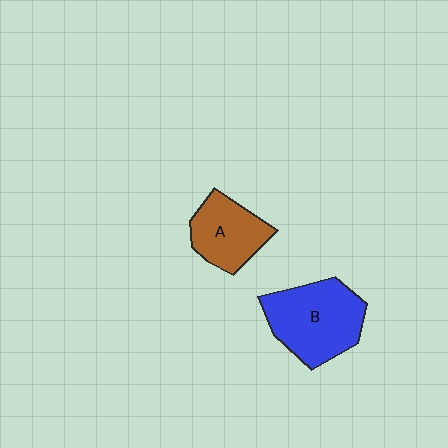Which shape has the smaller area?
Shape A (brown).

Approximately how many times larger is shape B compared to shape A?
Approximately 1.5 times.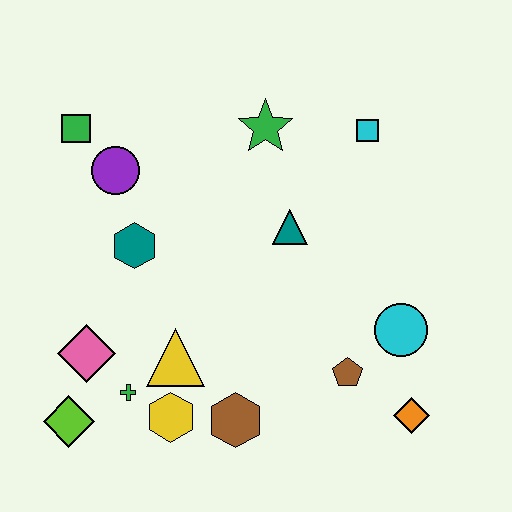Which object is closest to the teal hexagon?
The purple circle is closest to the teal hexagon.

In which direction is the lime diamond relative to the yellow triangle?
The lime diamond is to the left of the yellow triangle.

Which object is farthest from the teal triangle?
The lime diamond is farthest from the teal triangle.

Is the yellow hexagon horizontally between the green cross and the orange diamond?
Yes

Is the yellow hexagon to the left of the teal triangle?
Yes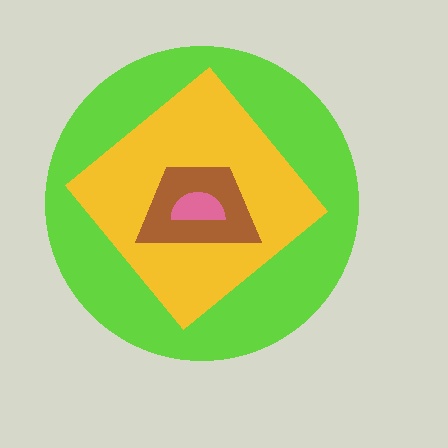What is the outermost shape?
The lime circle.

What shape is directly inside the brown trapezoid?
The pink semicircle.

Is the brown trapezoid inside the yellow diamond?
Yes.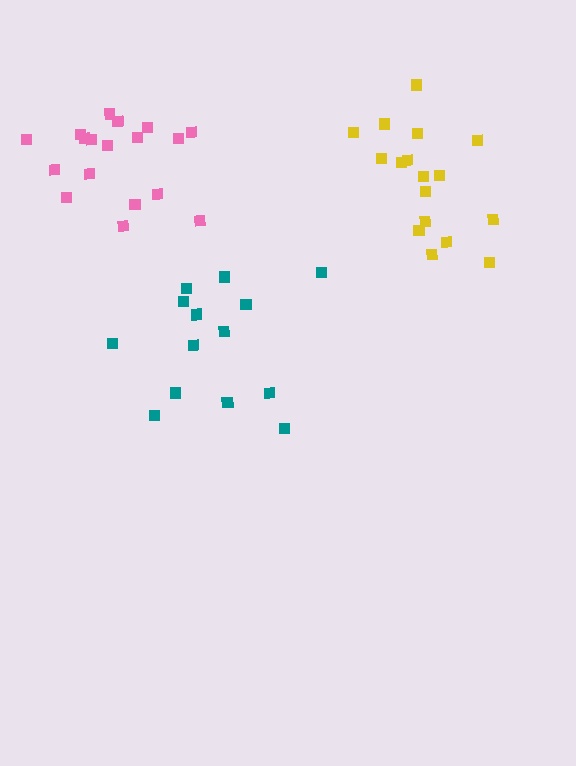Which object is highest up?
The pink cluster is topmost.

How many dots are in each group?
Group 1: 14 dots, Group 2: 18 dots, Group 3: 17 dots (49 total).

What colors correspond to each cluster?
The clusters are colored: teal, pink, yellow.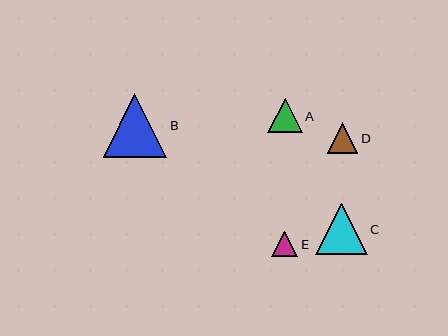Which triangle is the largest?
Triangle B is the largest with a size of approximately 64 pixels.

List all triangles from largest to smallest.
From largest to smallest: B, C, A, D, E.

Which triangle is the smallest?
Triangle E is the smallest with a size of approximately 26 pixels.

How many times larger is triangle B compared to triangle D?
Triangle B is approximately 2.1 times the size of triangle D.